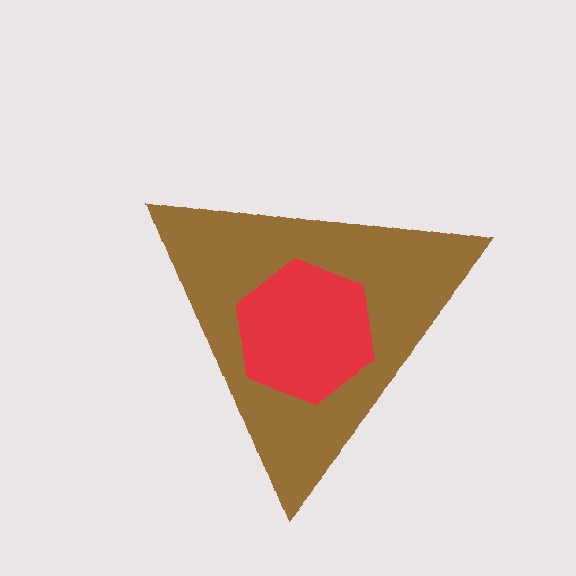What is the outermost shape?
The brown triangle.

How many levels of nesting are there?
2.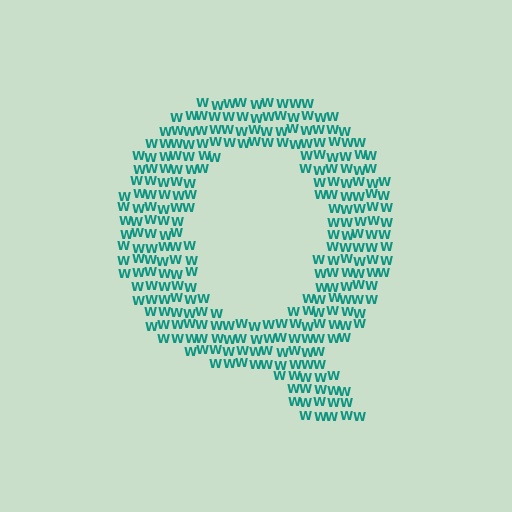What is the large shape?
The large shape is the letter Q.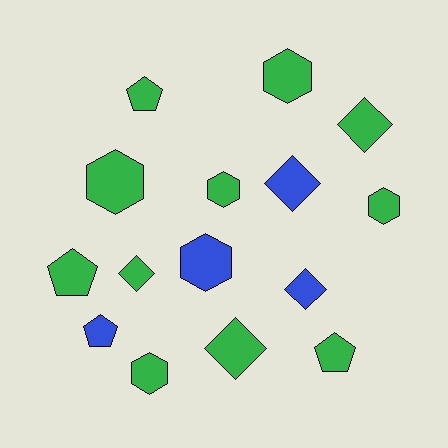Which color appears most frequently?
Green, with 11 objects.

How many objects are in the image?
There are 15 objects.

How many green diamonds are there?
There are 3 green diamonds.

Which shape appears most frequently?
Hexagon, with 6 objects.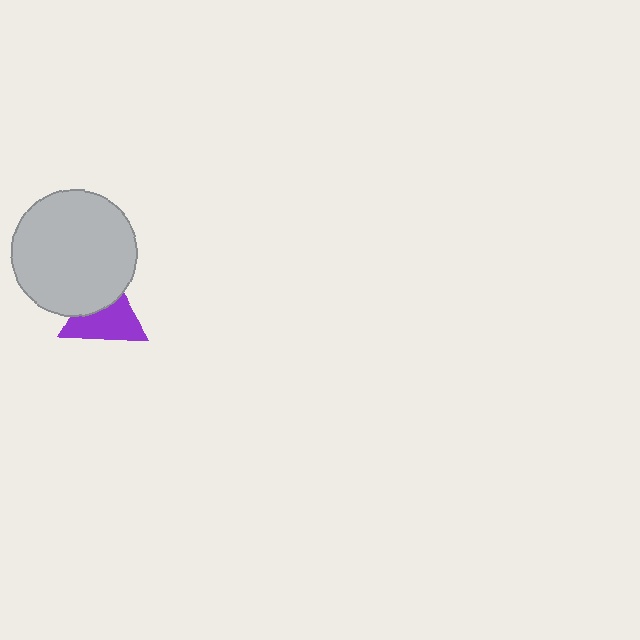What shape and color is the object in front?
The object in front is a light gray circle.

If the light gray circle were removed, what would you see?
You would see the complete purple triangle.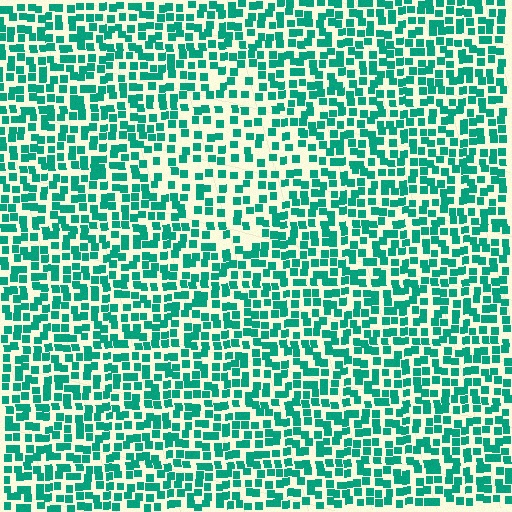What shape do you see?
I see a diamond.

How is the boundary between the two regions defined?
The boundary is defined by a change in element density (approximately 1.6x ratio). All elements are the same color, size, and shape.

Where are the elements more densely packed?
The elements are more densely packed outside the diamond boundary.